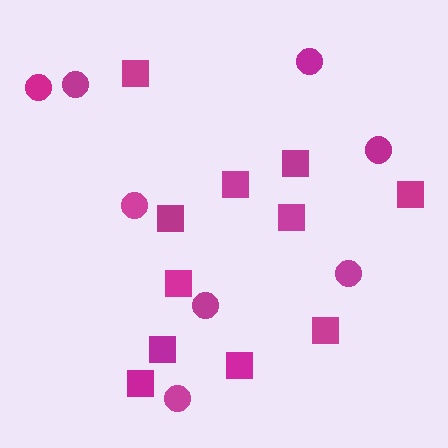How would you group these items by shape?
There are 2 groups: one group of squares (11) and one group of circles (8).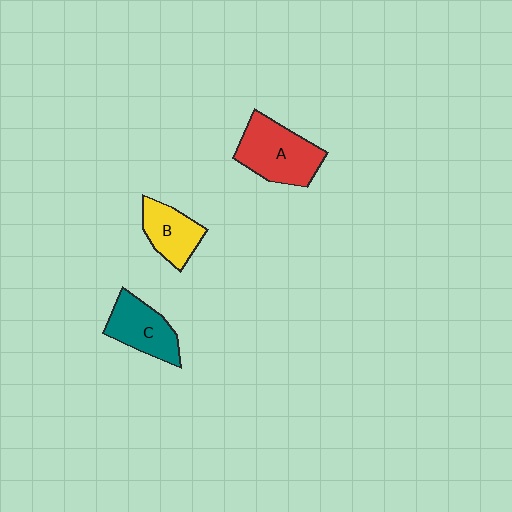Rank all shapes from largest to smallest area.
From largest to smallest: A (red), C (teal), B (yellow).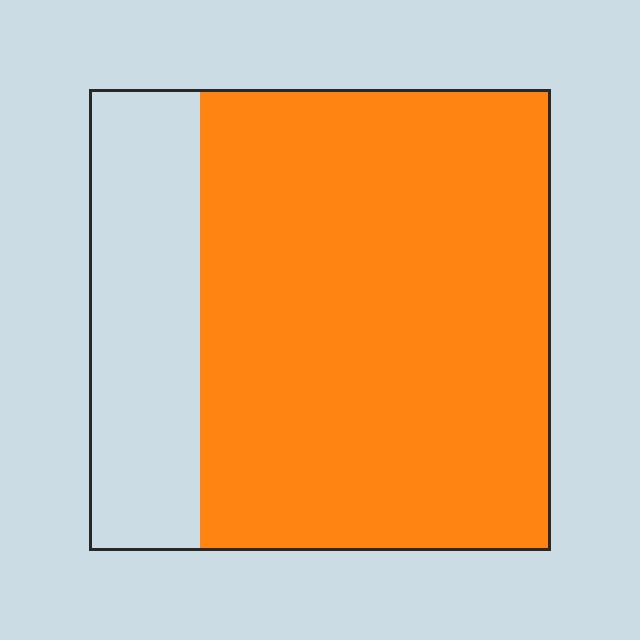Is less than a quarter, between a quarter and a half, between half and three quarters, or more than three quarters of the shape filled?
More than three quarters.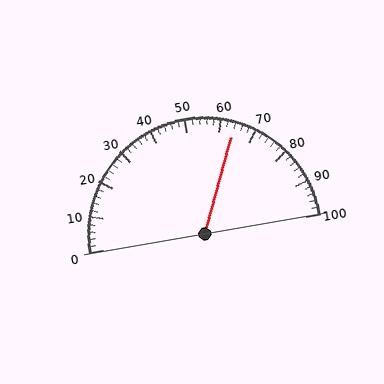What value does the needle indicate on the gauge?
The needle indicates approximately 64.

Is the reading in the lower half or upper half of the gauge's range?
The reading is in the upper half of the range (0 to 100).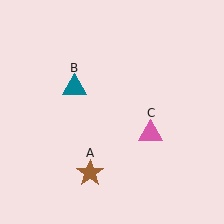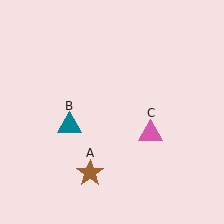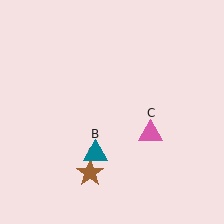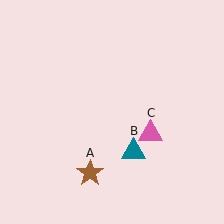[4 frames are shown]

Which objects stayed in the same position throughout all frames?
Brown star (object A) and pink triangle (object C) remained stationary.